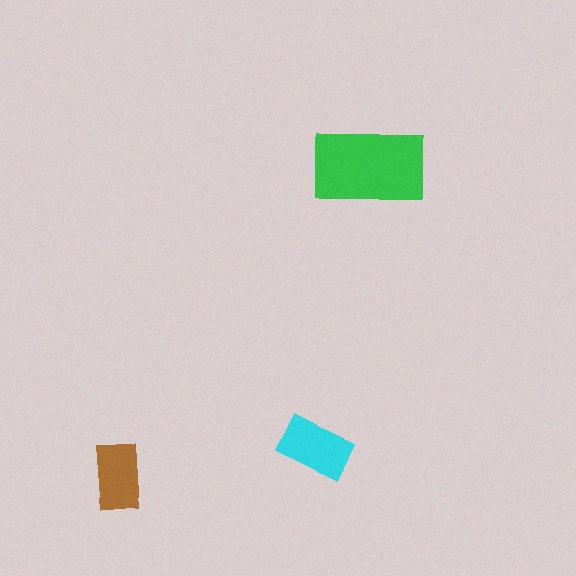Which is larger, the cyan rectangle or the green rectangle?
The green one.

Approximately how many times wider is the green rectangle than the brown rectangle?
About 1.5 times wider.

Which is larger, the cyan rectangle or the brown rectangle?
The cyan one.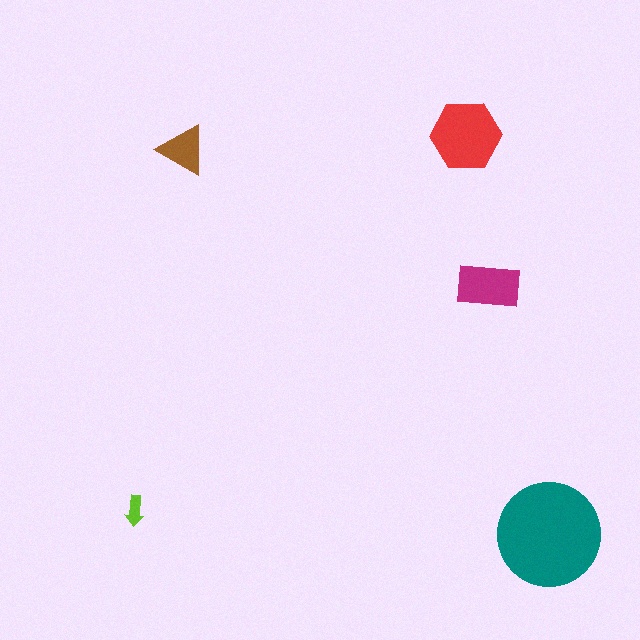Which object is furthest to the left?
The lime arrow is leftmost.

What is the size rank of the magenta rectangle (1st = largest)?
3rd.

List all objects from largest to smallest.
The teal circle, the red hexagon, the magenta rectangle, the brown triangle, the lime arrow.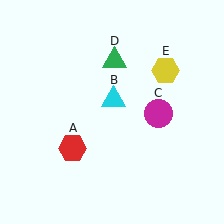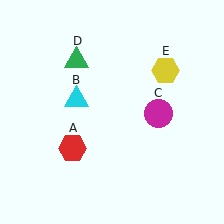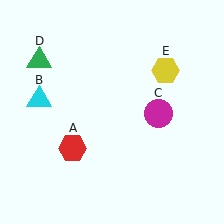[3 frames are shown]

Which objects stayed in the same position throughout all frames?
Red hexagon (object A) and magenta circle (object C) and yellow hexagon (object E) remained stationary.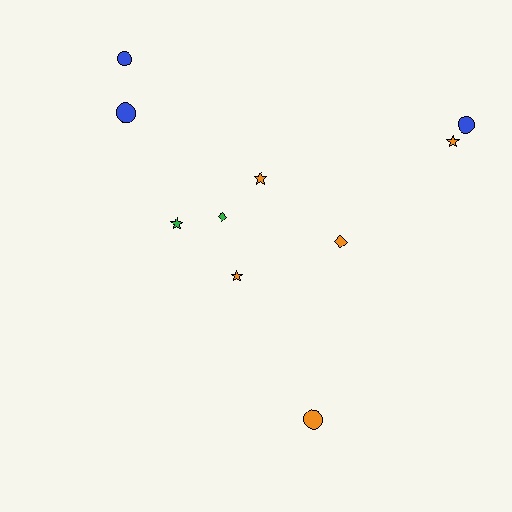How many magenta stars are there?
There are no magenta stars.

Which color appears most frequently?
Orange, with 5 objects.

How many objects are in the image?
There are 10 objects.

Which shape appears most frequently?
Star, with 4 objects.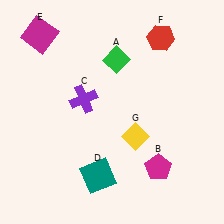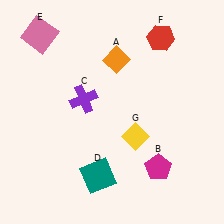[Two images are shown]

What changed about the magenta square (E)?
In Image 1, E is magenta. In Image 2, it changed to pink.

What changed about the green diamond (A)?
In Image 1, A is green. In Image 2, it changed to orange.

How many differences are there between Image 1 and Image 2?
There are 2 differences between the two images.